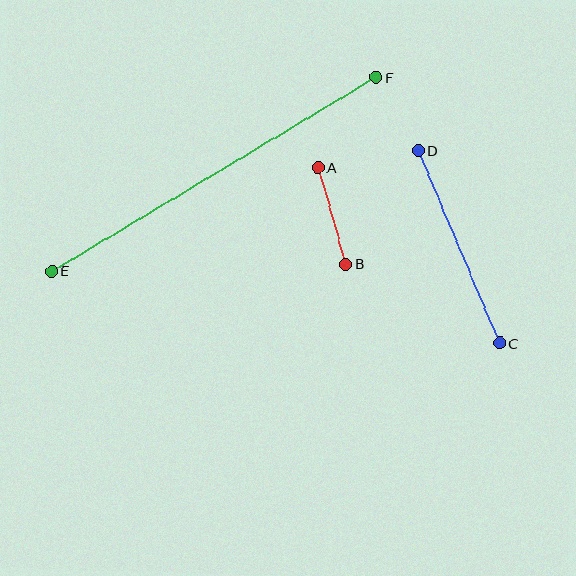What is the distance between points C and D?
The distance is approximately 209 pixels.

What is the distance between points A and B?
The distance is approximately 100 pixels.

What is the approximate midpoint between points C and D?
The midpoint is at approximately (459, 247) pixels.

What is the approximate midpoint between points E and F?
The midpoint is at approximately (214, 174) pixels.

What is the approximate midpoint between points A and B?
The midpoint is at approximately (332, 216) pixels.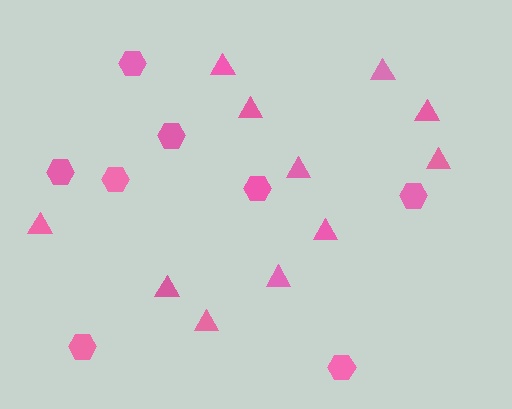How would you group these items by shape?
There are 2 groups: one group of hexagons (8) and one group of triangles (11).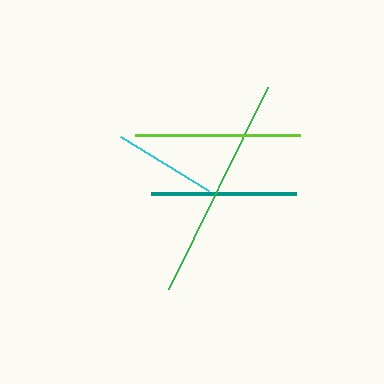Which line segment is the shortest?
The cyan line is the shortest at approximately 103 pixels.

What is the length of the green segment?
The green segment is approximately 226 pixels long.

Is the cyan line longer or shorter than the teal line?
The teal line is longer than the cyan line.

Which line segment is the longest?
The green line is the longest at approximately 226 pixels.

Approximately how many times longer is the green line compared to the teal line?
The green line is approximately 1.6 times the length of the teal line.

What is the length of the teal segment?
The teal segment is approximately 145 pixels long.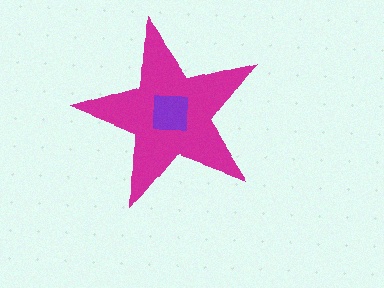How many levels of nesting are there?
2.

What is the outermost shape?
The magenta star.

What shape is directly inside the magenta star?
The purple square.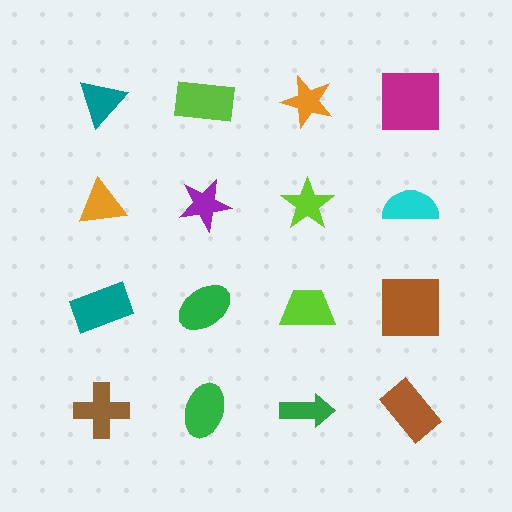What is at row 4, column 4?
A brown rectangle.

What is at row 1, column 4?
A magenta square.